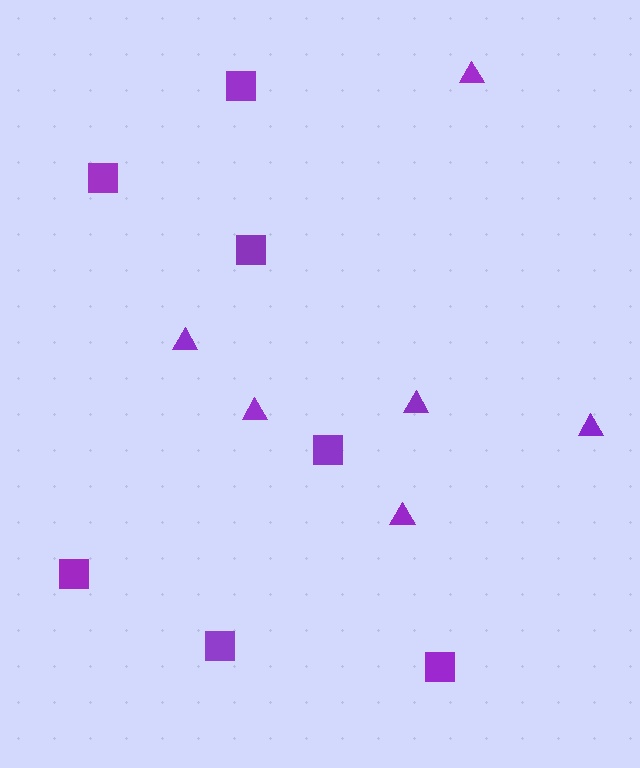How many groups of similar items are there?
There are 2 groups: one group of squares (7) and one group of triangles (6).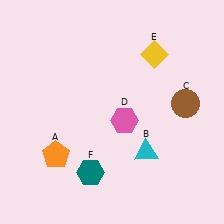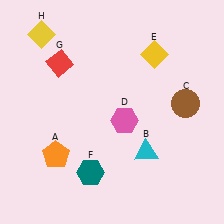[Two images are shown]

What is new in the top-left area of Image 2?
A red diamond (G) was added in the top-left area of Image 2.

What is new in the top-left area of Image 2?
A yellow diamond (H) was added in the top-left area of Image 2.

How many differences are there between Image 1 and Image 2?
There are 2 differences between the two images.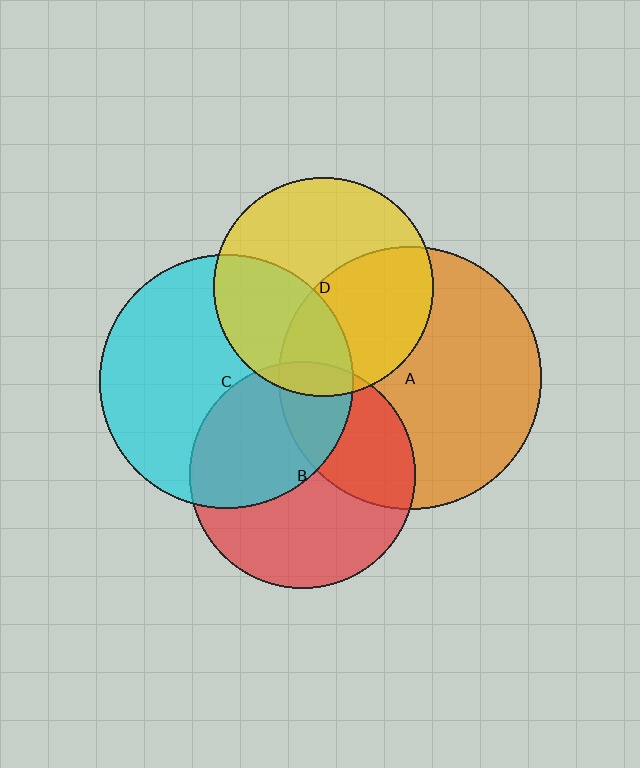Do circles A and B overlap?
Yes.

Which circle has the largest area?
Circle A (orange).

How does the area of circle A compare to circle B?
Approximately 1.3 times.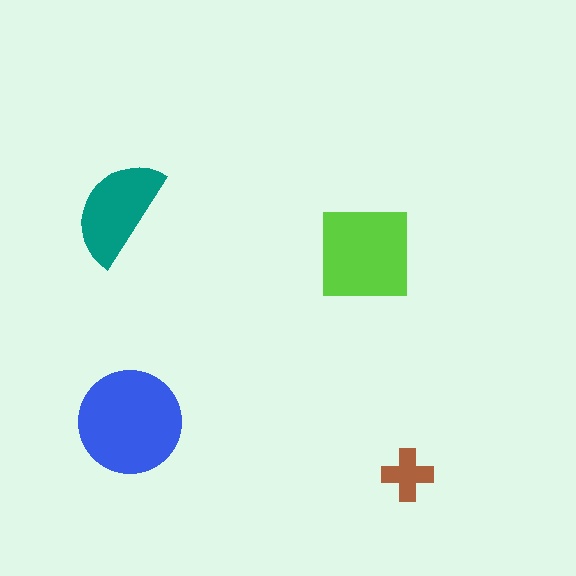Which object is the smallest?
The brown cross.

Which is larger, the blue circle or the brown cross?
The blue circle.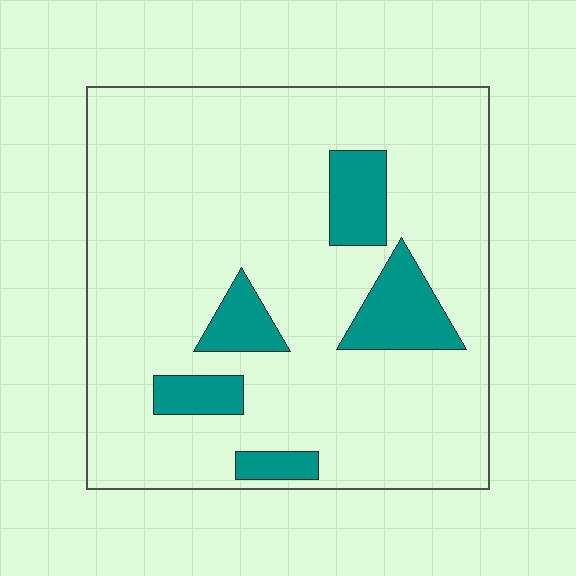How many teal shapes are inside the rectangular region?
5.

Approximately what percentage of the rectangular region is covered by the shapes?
Approximately 15%.